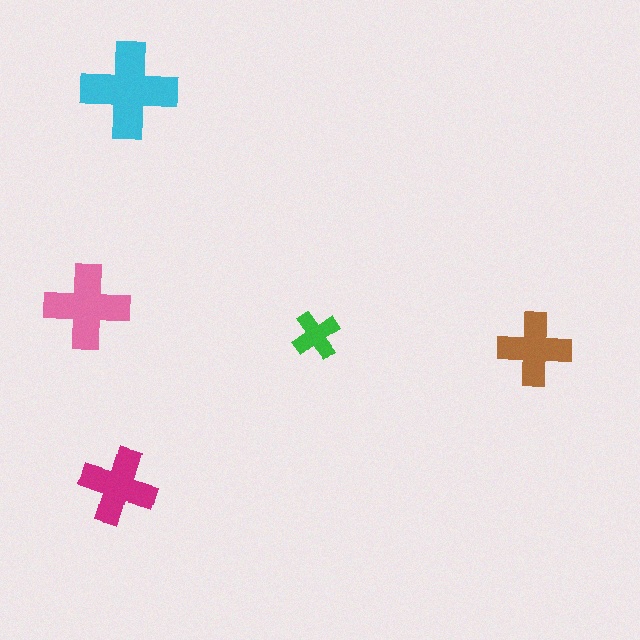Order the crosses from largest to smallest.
the cyan one, the pink one, the magenta one, the brown one, the green one.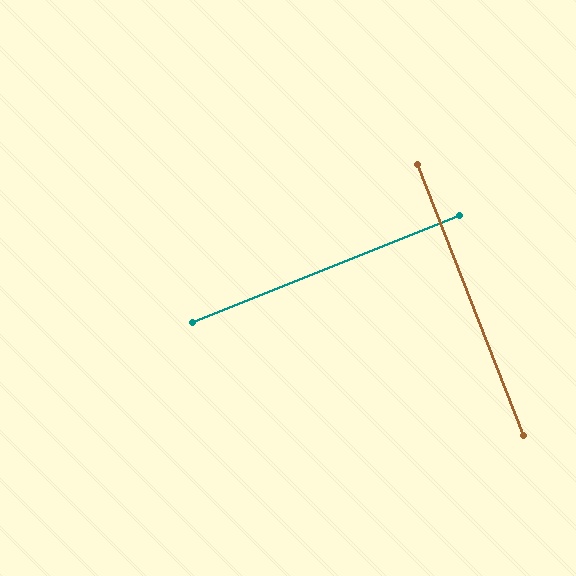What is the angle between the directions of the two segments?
Approximately 90 degrees.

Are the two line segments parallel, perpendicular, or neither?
Perpendicular — they meet at approximately 90°.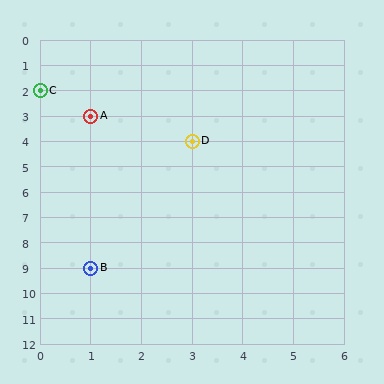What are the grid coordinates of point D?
Point D is at grid coordinates (3, 4).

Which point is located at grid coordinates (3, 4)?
Point D is at (3, 4).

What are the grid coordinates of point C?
Point C is at grid coordinates (0, 2).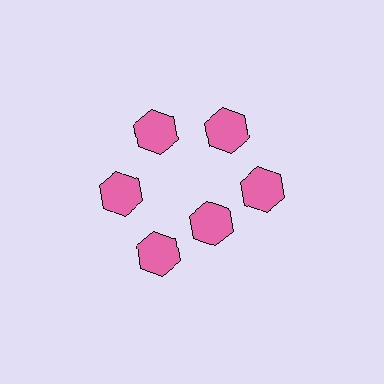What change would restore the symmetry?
The symmetry would be restored by moving it outward, back onto the ring so that all 6 hexagons sit at equal angles and equal distance from the center.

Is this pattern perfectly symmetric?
No. The 6 pink hexagons are arranged in a ring, but one element near the 5 o'clock position is pulled inward toward the center, breaking the 6-fold rotational symmetry.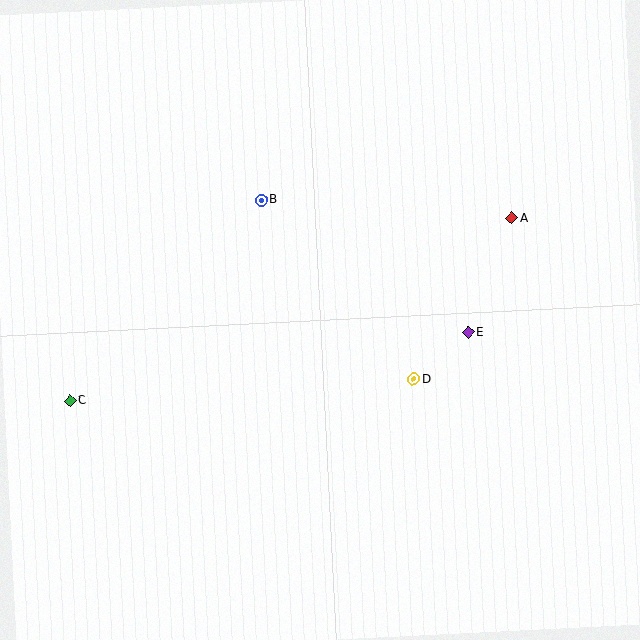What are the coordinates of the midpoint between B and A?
The midpoint between B and A is at (387, 209).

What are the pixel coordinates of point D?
Point D is at (414, 379).